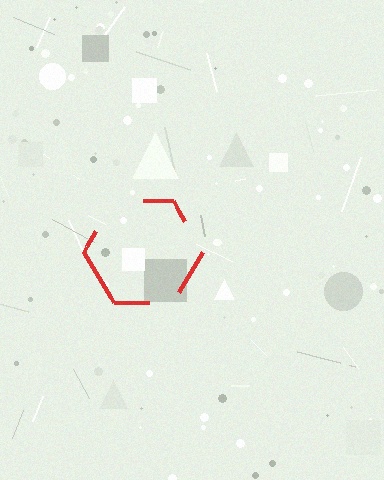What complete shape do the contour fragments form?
The contour fragments form a hexagon.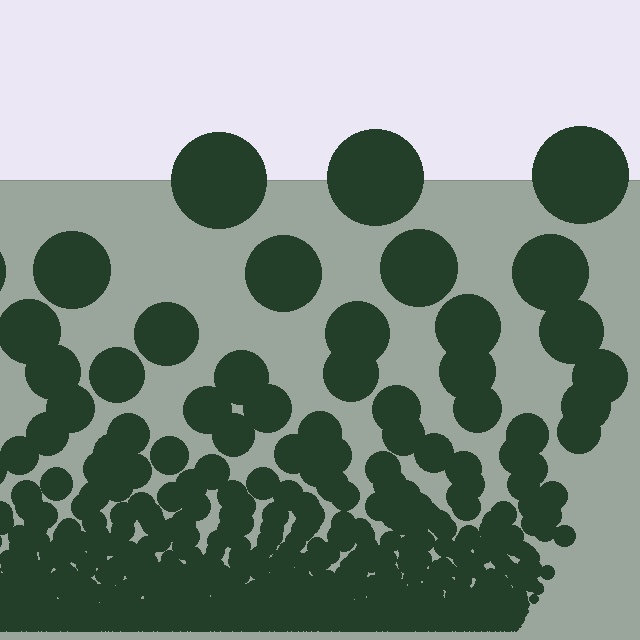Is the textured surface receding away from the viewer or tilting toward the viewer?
The surface appears to tilt toward the viewer. Texture elements get larger and sparser toward the top.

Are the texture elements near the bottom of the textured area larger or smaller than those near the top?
Smaller. The gradient is inverted — elements near the bottom are smaller and denser.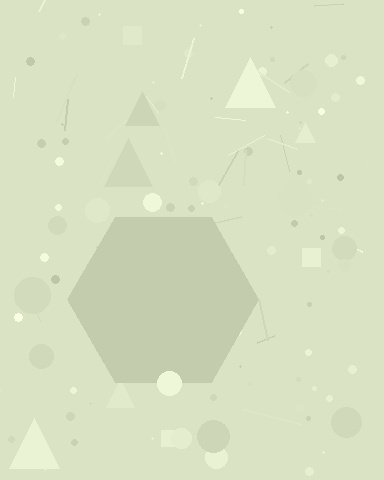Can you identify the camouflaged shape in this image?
The camouflaged shape is a hexagon.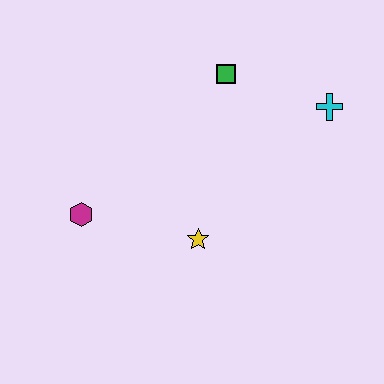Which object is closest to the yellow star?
The magenta hexagon is closest to the yellow star.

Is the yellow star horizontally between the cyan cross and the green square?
No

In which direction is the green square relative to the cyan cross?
The green square is to the left of the cyan cross.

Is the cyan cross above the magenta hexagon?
Yes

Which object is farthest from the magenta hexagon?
The cyan cross is farthest from the magenta hexagon.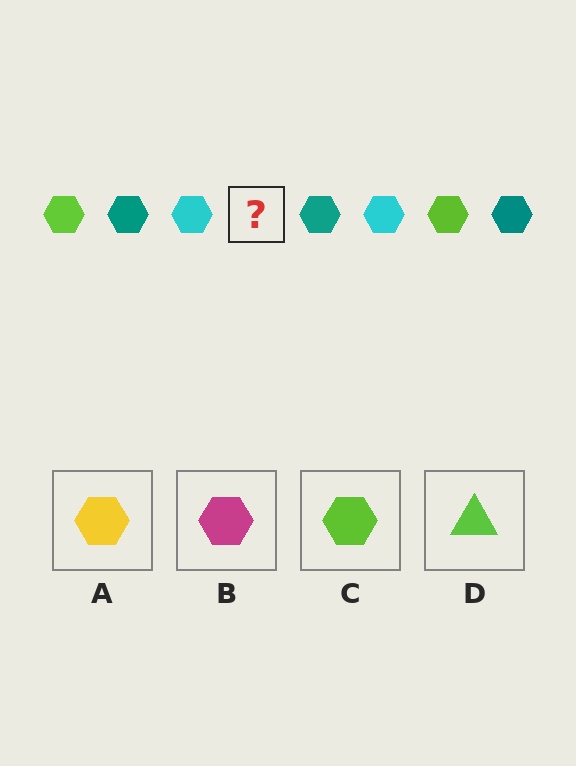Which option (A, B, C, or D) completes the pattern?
C.